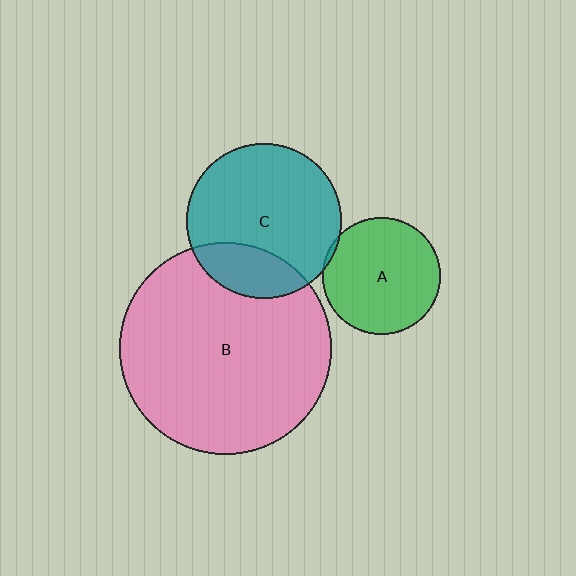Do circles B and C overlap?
Yes.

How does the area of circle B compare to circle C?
Approximately 1.9 times.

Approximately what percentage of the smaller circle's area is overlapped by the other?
Approximately 20%.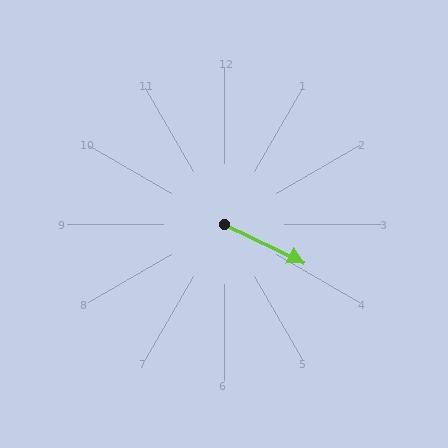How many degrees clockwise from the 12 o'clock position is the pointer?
Approximately 116 degrees.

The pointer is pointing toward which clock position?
Roughly 4 o'clock.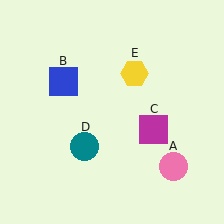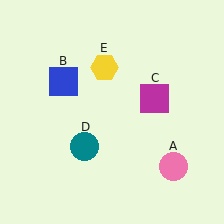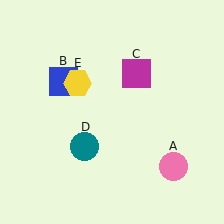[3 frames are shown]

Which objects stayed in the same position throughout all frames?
Pink circle (object A) and blue square (object B) and teal circle (object D) remained stationary.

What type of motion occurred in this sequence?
The magenta square (object C), yellow hexagon (object E) rotated counterclockwise around the center of the scene.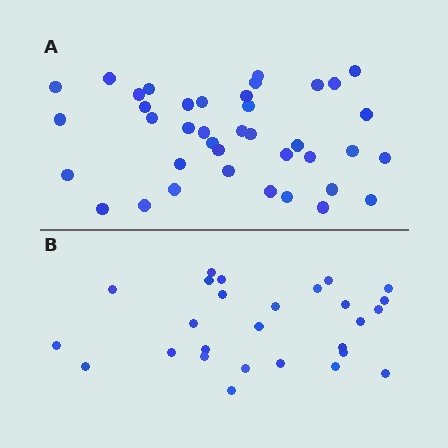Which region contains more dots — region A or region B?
Region A (the top region) has more dots.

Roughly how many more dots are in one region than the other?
Region A has roughly 12 or so more dots than region B.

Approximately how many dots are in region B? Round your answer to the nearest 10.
About 30 dots. (The exact count is 27, which rounds to 30.)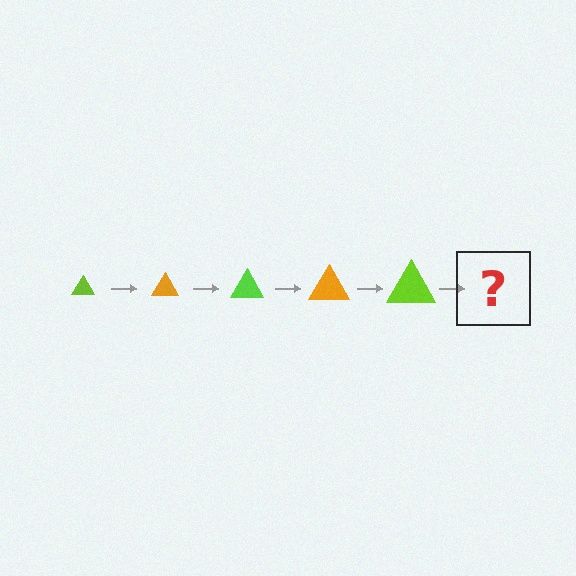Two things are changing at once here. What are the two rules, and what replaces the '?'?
The two rules are that the triangle grows larger each step and the color cycles through lime and orange. The '?' should be an orange triangle, larger than the previous one.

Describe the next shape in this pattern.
It should be an orange triangle, larger than the previous one.